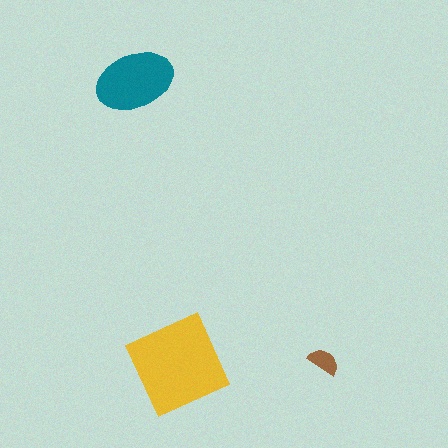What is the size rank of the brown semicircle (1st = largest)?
3rd.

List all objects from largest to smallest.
The yellow diamond, the teal ellipse, the brown semicircle.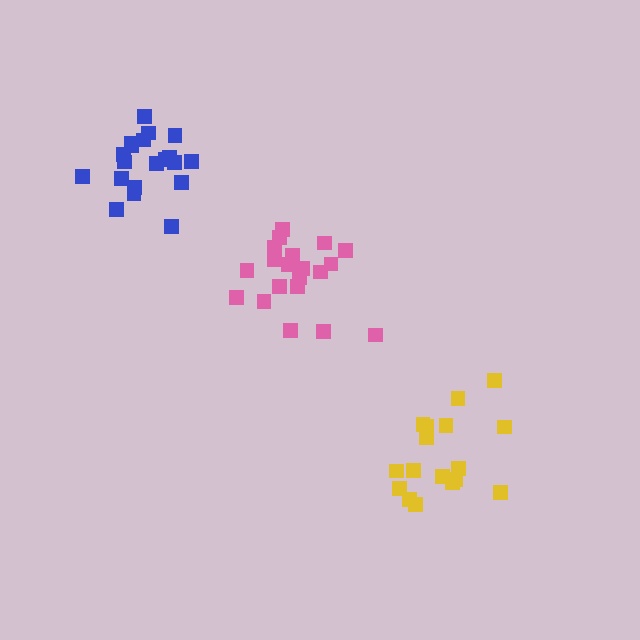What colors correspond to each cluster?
The clusters are colored: pink, yellow, blue.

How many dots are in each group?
Group 1: 20 dots, Group 2: 17 dots, Group 3: 20 dots (57 total).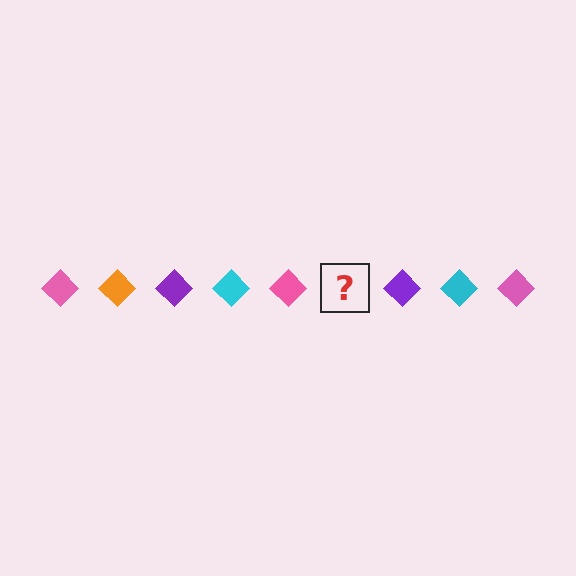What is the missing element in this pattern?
The missing element is an orange diamond.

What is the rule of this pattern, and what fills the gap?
The rule is that the pattern cycles through pink, orange, purple, cyan diamonds. The gap should be filled with an orange diamond.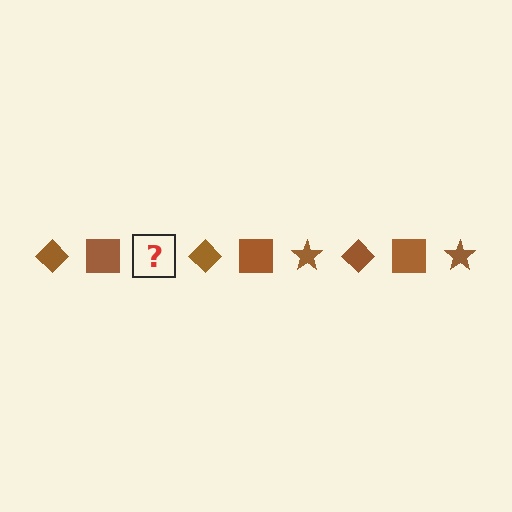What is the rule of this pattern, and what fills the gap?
The rule is that the pattern cycles through diamond, square, star shapes in brown. The gap should be filled with a brown star.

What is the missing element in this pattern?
The missing element is a brown star.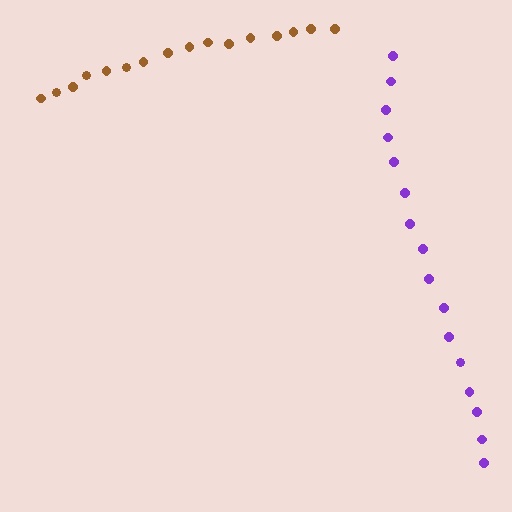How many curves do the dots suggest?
There are 2 distinct paths.